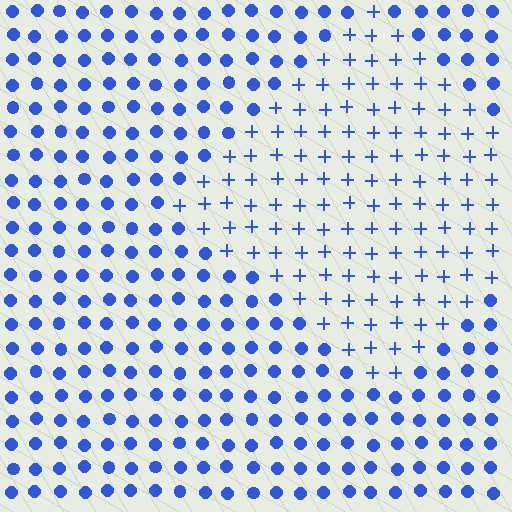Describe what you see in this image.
The image is filled with small blue elements arranged in a uniform grid. A diamond-shaped region contains plus signs, while the surrounding area contains circles. The boundary is defined purely by the change in element shape.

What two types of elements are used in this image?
The image uses plus signs inside the diamond region and circles outside it.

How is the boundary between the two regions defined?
The boundary is defined by a change in element shape: plus signs inside vs. circles outside. All elements share the same color and spacing.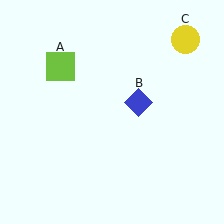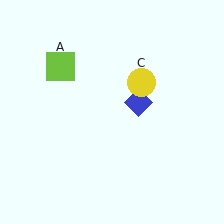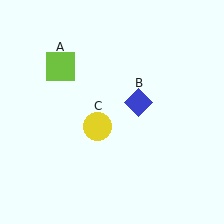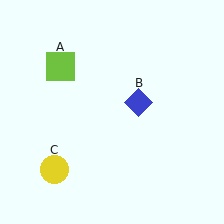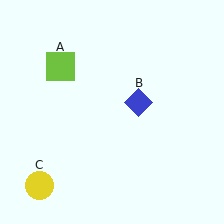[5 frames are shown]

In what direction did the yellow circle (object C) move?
The yellow circle (object C) moved down and to the left.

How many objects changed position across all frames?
1 object changed position: yellow circle (object C).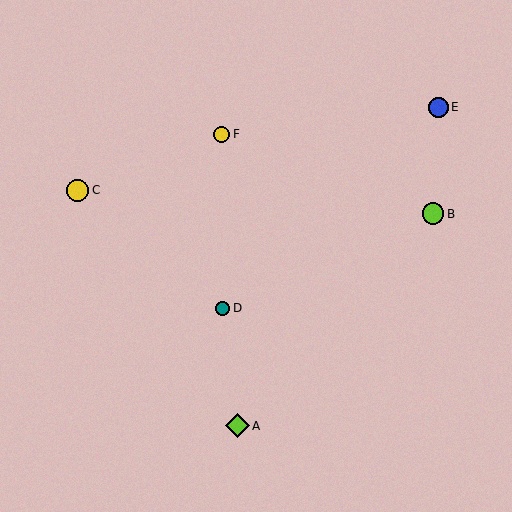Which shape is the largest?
The lime diamond (labeled A) is the largest.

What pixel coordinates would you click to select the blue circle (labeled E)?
Click at (438, 107) to select the blue circle E.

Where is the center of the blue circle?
The center of the blue circle is at (438, 107).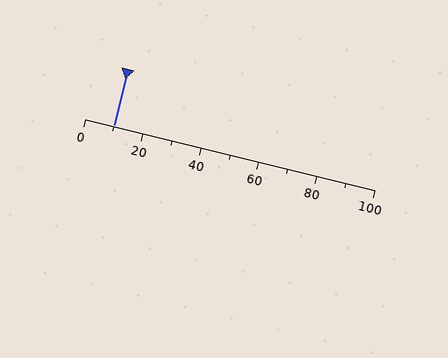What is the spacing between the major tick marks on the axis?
The major ticks are spaced 20 apart.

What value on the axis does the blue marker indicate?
The marker indicates approximately 10.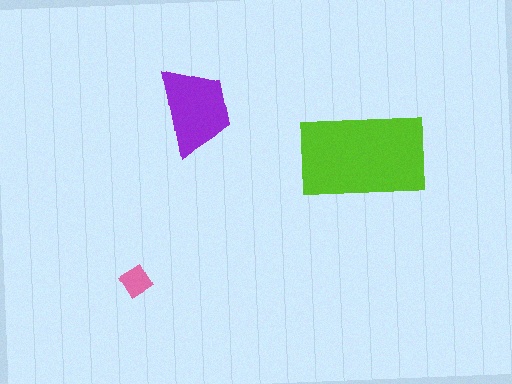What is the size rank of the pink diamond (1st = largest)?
3rd.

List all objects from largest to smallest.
The lime rectangle, the purple trapezoid, the pink diamond.